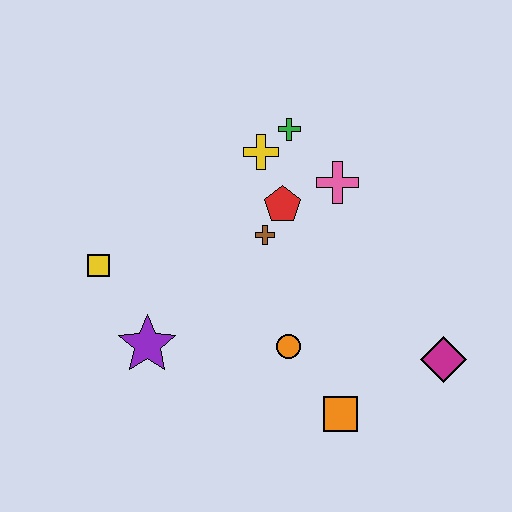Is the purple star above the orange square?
Yes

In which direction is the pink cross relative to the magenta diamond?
The pink cross is above the magenta diamond.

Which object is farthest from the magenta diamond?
The yellow square is farthest from the magenta diamond.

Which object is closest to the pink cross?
The red pentagon is closest to the pink cross.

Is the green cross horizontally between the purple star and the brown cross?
No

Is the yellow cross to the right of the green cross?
No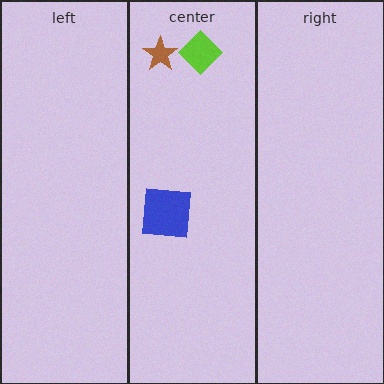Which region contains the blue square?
The center region.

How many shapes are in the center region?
3.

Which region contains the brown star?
The center region.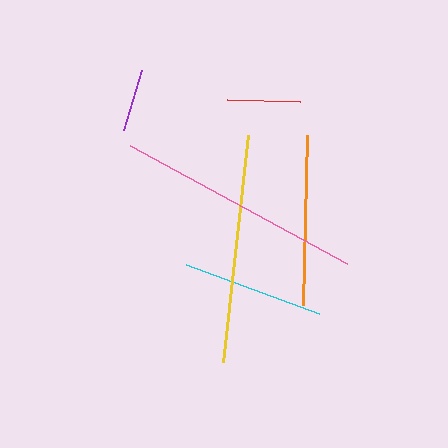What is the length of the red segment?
The red segment is approximately 73 pixels long.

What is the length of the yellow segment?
The yellow segment is approximately 229 pixels long.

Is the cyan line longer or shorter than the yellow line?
The yellow line is longer than the cyan line.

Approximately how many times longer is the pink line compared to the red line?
The pink line is approximately 3.4 times the length of the red line.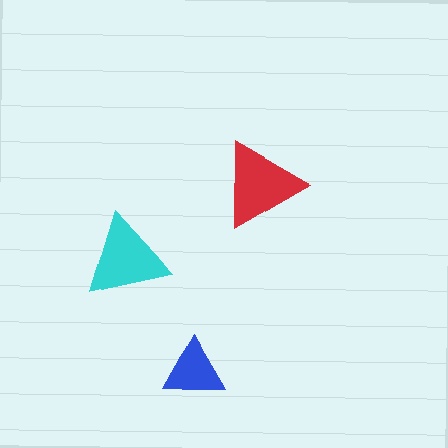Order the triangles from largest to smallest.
the red one, the cyan one, the blue one.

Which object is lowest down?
The blue triangle is bottommost.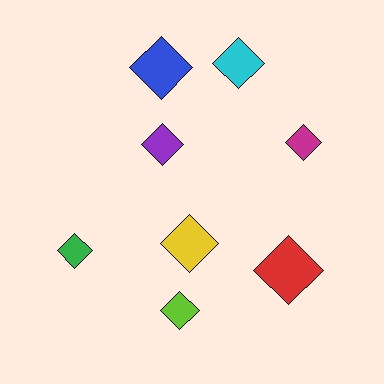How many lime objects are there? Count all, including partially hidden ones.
There is 1 lime object.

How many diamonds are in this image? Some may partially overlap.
There are 8 diamonds.